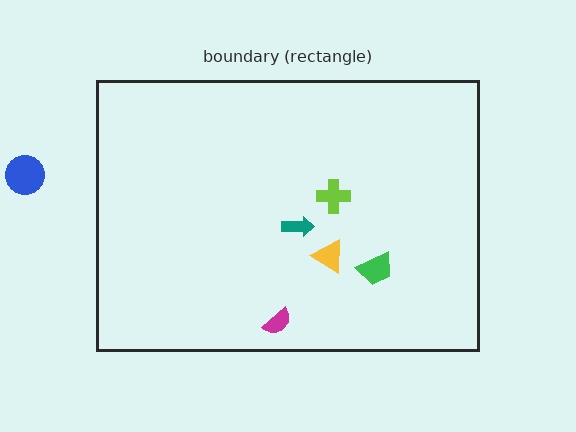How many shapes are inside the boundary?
5 inside, 1 outside.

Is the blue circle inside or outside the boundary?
Outside.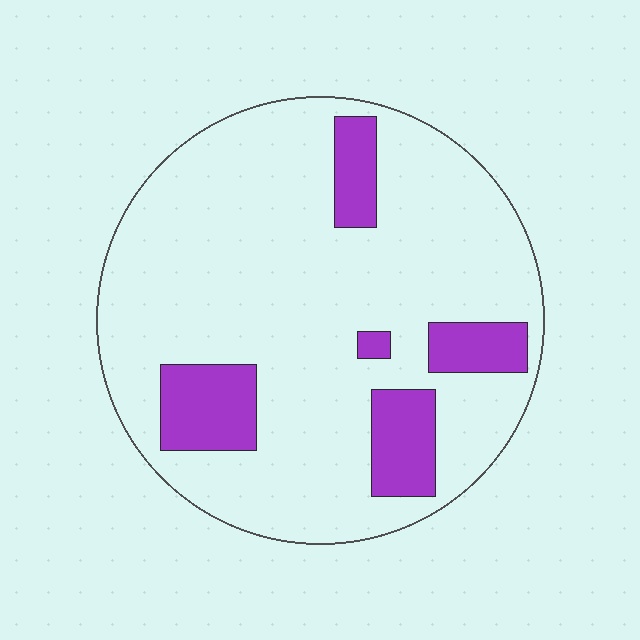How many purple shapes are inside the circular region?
5.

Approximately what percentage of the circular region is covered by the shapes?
Approximately 15%.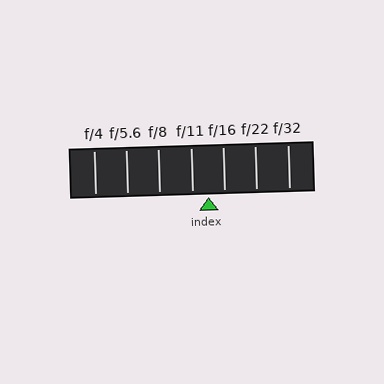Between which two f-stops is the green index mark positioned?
The index mark is between f/11 and f/16.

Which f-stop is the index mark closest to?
The index mark is closest to f/11.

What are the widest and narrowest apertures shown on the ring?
The widest aperture shown is f/4 and the narrowest is f/32.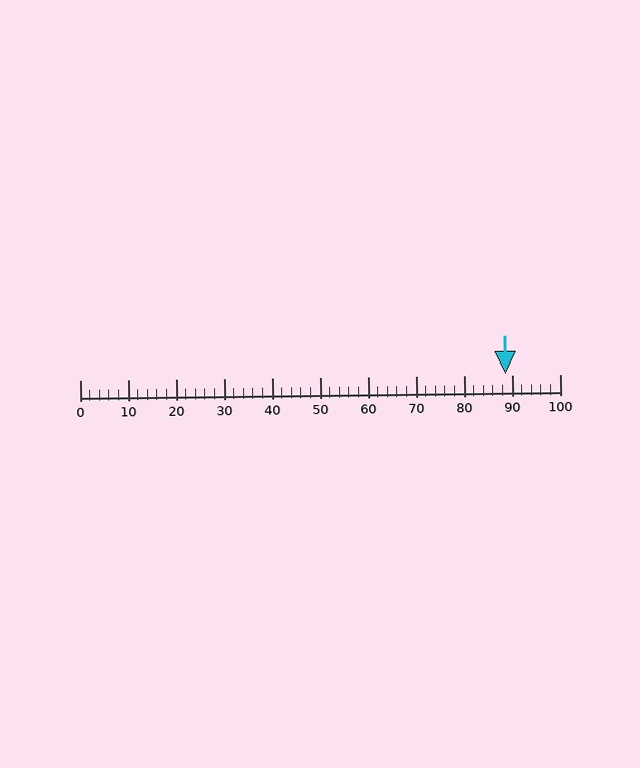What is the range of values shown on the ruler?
The ruler shows values from 0 to 100.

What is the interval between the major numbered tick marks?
The major tick marks are spaced 10 units apart.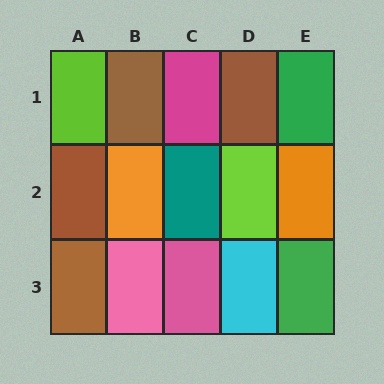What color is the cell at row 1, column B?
Brown.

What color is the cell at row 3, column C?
Pink.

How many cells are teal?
1 cell is teal.